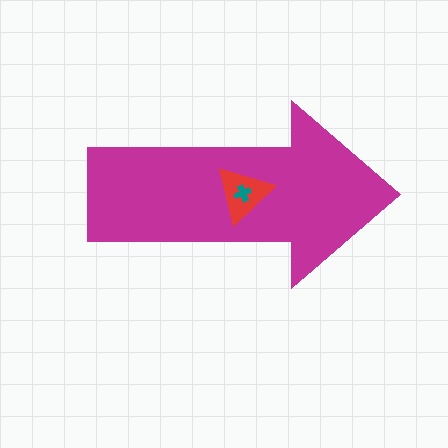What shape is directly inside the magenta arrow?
The red triangle.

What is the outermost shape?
The magenta arrow.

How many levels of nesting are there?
3.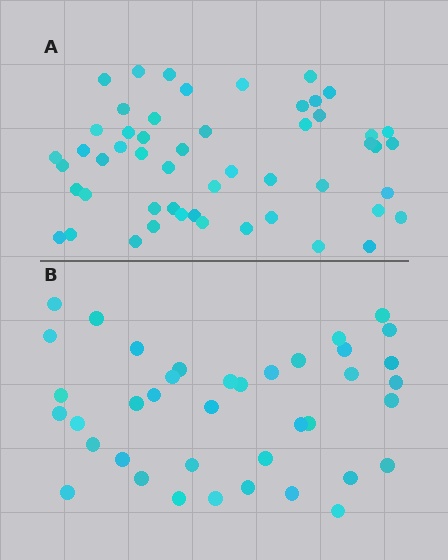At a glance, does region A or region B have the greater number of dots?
Region A (the top region) has more dots.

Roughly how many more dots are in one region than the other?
Region A has approximately 15 more dots than region B.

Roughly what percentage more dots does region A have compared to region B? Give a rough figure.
About 35% more.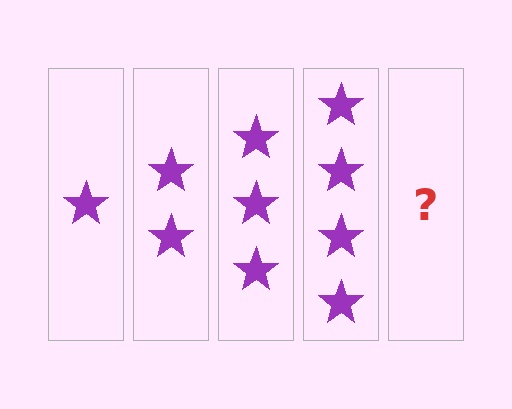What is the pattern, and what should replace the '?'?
The pattern is that each step adds one more star. The '?' should be 5 stars.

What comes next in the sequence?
The next element should be 5 stars.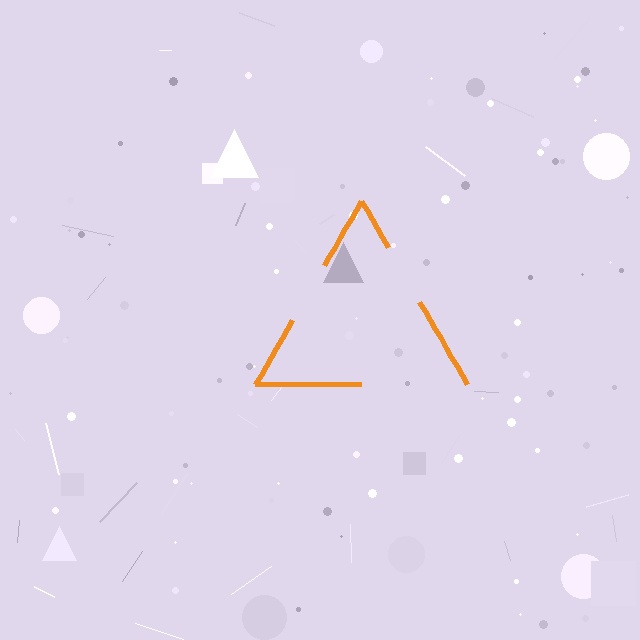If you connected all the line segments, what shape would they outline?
They would outline a triangle.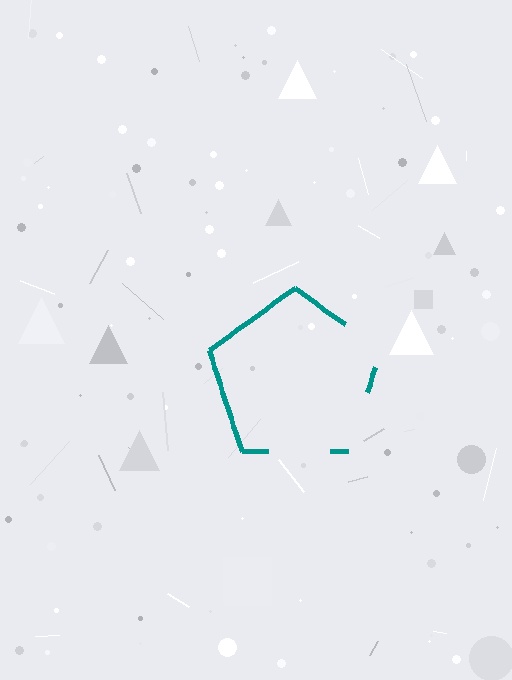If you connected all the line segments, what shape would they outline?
They would outline a pentagon.